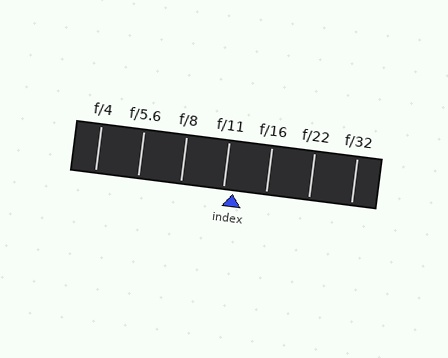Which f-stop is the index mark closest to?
The index mark is closest to f/11.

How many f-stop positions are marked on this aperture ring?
There are 7 f-stop positions marked.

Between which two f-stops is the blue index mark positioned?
The index mark is between f/11 and f/16.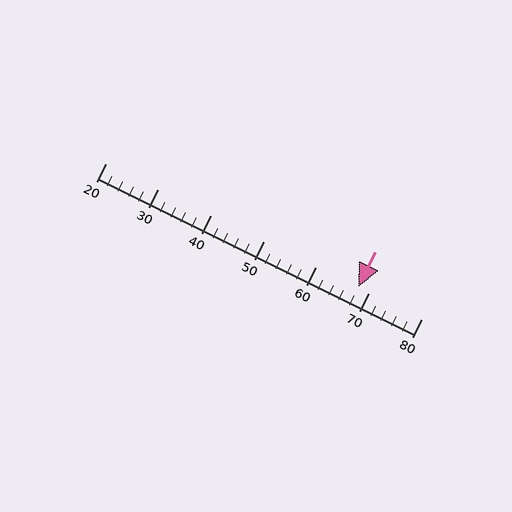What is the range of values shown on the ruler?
The ruler shows values from 20 to 80.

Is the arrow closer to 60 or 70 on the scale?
The arrow is closer to 70.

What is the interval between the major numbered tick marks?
The major tick marks are spaced 10 units apart.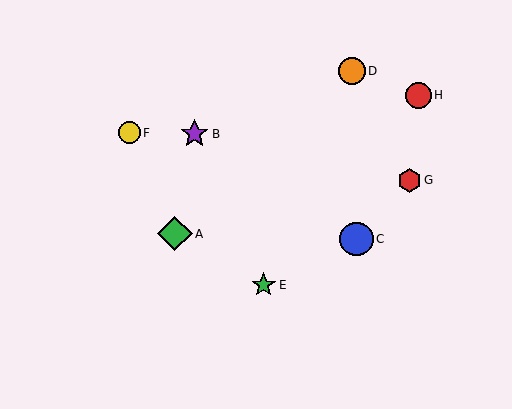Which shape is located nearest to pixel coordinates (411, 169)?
The red hexagon (labeled G) at (409, 180) is nearest to that location.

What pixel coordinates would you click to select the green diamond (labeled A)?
Click at (175, 234) to select the green diamond A.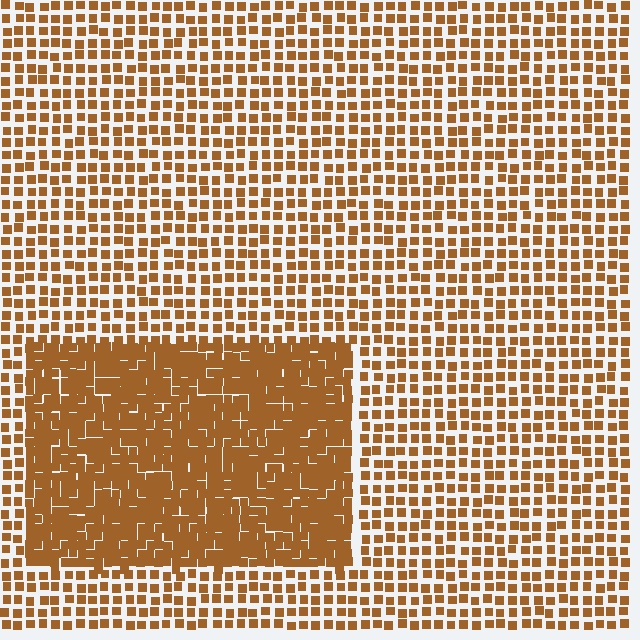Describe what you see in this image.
The image contains small brown elements arranged at two different densities. A rectangle-shaped region is visible where the elements are more densely packed than the surrounding area.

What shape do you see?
I see a rectangle.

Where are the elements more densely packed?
The elements are more densely packed inside the rectangle boundary.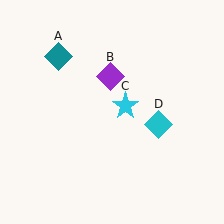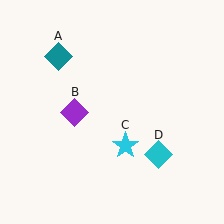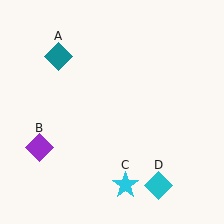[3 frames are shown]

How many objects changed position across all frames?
3 objects changed position: purple diamond (object B), cyan star (object C), cyan diamond (object D).